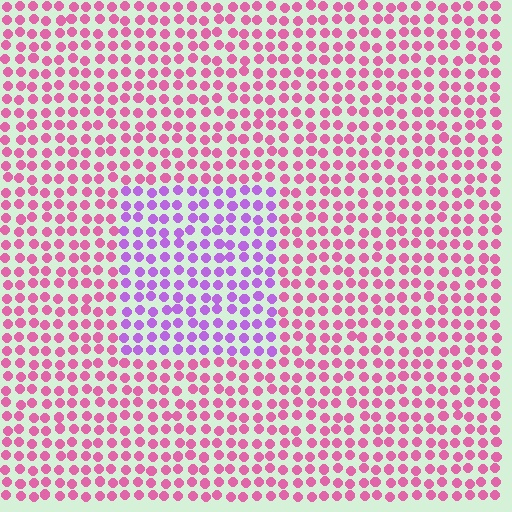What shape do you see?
I see a rectangle.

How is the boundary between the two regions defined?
The boundary is defined purely by a slight shift in hue (about 46 degrees). Spacing, size, and orientation are identical on both sides.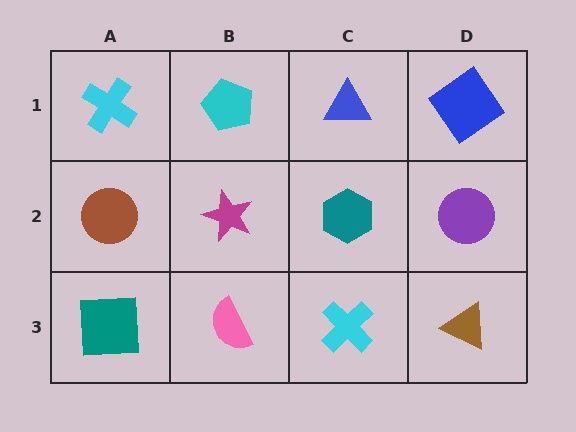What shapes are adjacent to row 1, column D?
A purple circle (row 2, column D), a blue triangle (row 1, column C).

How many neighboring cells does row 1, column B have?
3.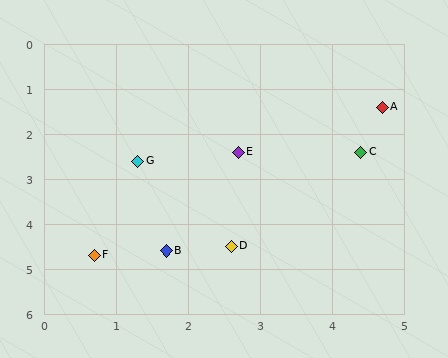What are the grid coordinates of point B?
Point B is at approximately (1.7, 4.6).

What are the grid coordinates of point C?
Point C is at approximately (4.4, 2.4).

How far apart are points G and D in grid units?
Points G and D are about 2.3 grid units apart.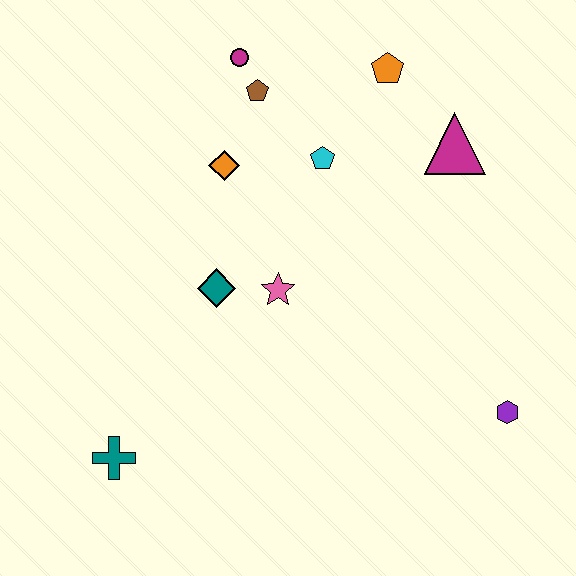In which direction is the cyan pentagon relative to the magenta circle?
The cyan pentagon is below the magenta circle.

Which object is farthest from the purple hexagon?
The magenta circle is farthest from the purple hexagon.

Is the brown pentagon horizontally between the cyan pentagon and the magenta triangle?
No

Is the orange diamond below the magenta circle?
Yes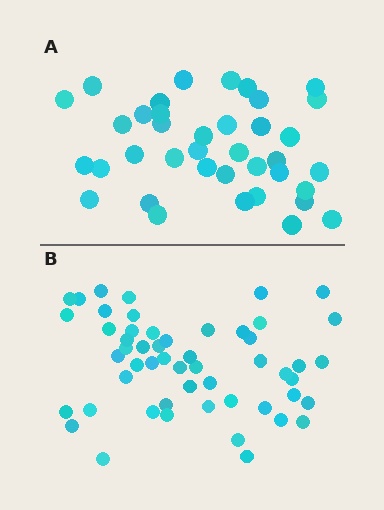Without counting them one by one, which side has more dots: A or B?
Region B (the bottom region) has more dots.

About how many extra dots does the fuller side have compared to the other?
Region B has approximately 15 more dots than region A.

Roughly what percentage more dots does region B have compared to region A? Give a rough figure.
About 40% more.